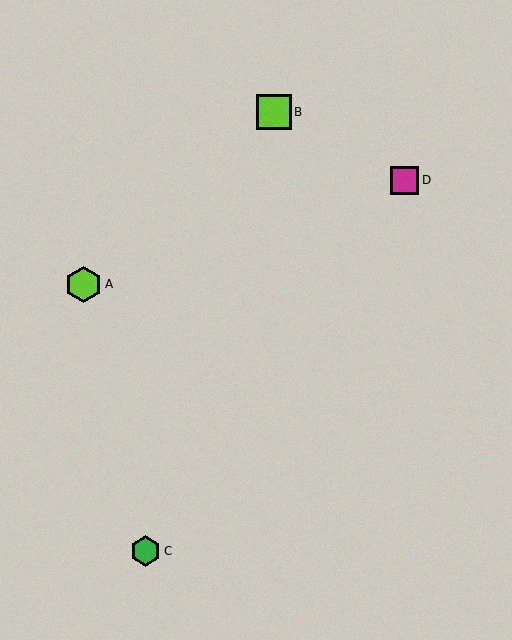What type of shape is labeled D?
Shape D is a magenta square.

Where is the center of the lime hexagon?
The center of the lime hexagon is at (84, 284).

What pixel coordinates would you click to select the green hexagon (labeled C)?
Click at (145, 551) to select the green hexagon C.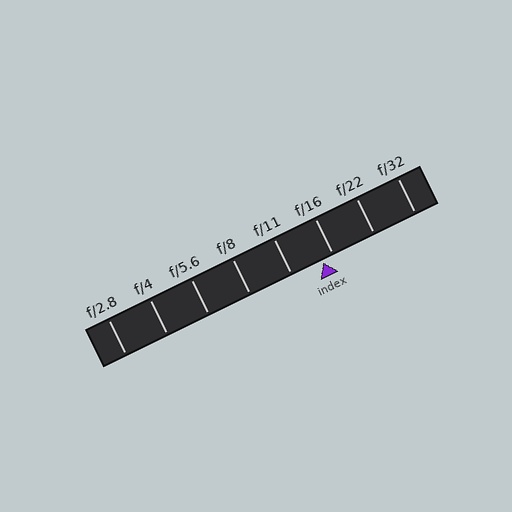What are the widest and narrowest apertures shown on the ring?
The widest aperture shown is f/2.8 and the narrowest is f/32.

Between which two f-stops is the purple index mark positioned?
The index mark is between f/11 and f/16.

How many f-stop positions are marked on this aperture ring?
There are 8 f-stop positions marked.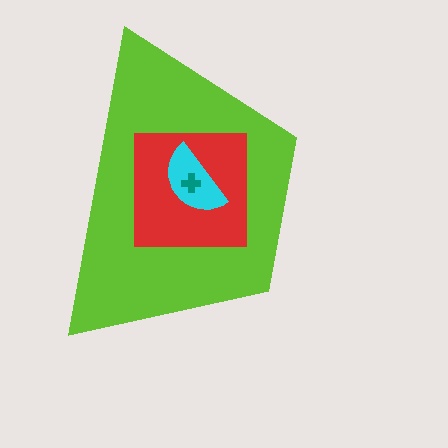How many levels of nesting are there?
4.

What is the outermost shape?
The lime trapezoid.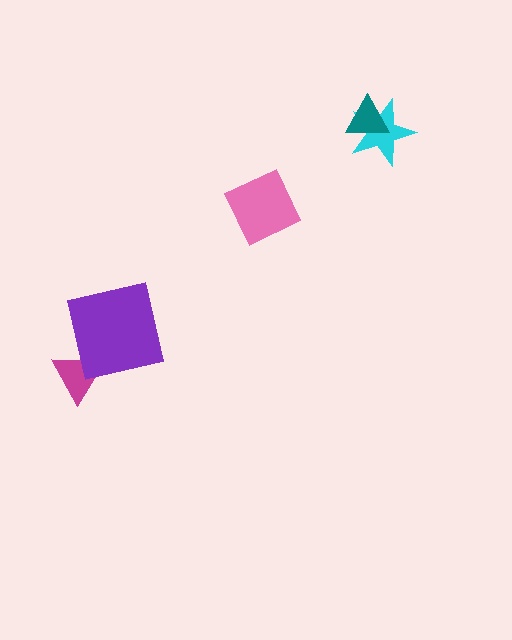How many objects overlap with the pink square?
0 objects overlap with the pink square.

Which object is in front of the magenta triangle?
The purple square is in front of the magenta triangle.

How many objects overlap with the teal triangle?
1 object overlaps with the teal triangle.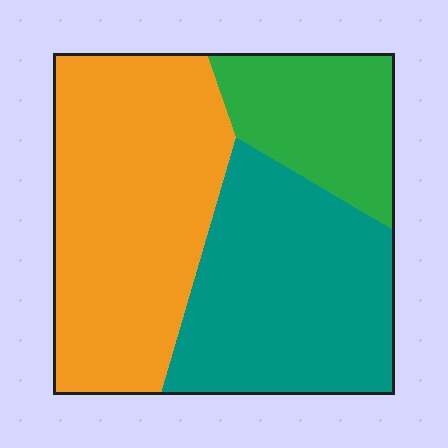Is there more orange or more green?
Orange.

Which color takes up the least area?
Green, at roughly 20%.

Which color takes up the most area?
Orange, at roughly 45%.